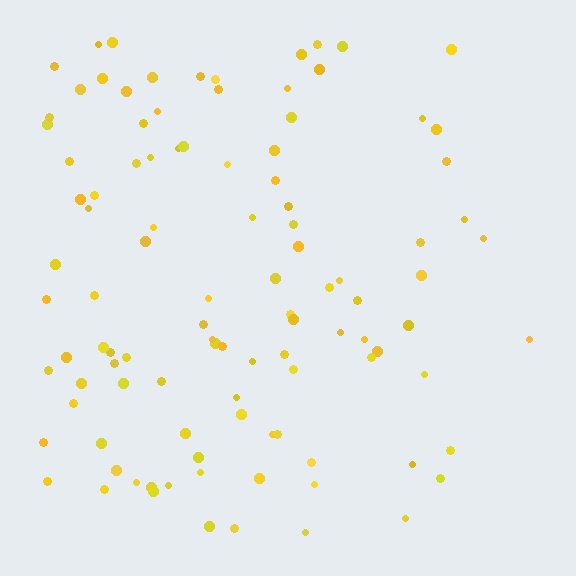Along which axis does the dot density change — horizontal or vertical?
Horizontal.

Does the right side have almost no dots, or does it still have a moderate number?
Still a moderate number, just noticeably fewer than the left.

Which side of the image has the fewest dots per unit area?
The right.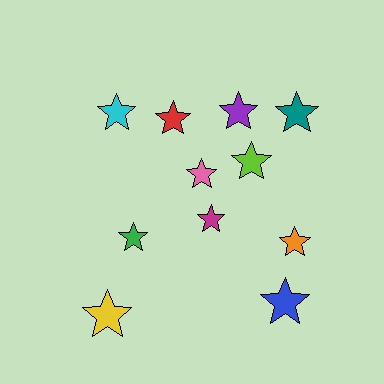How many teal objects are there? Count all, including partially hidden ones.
There is 1 teal object.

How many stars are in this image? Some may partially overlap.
There are 11 stars.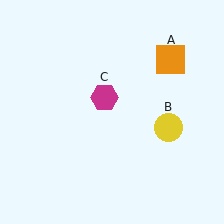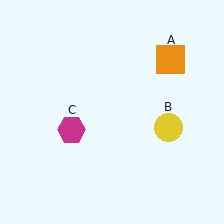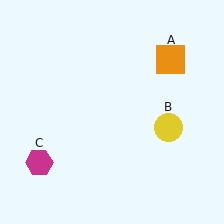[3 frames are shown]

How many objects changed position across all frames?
1 object changed position: magenta hexagon (object C).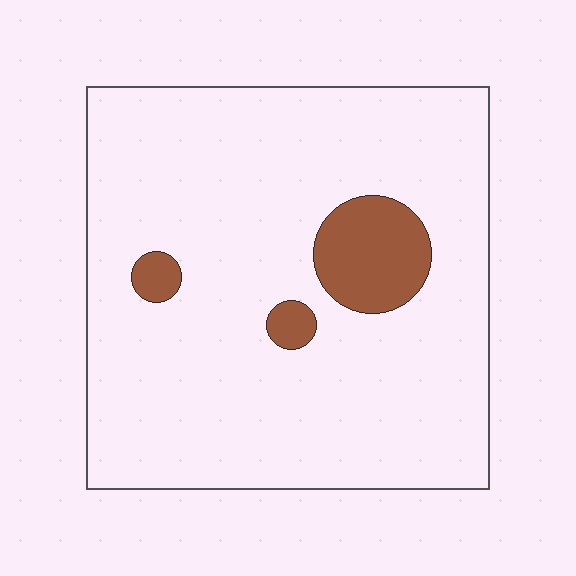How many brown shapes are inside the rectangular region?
3.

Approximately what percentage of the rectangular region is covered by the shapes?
Approximately 10%.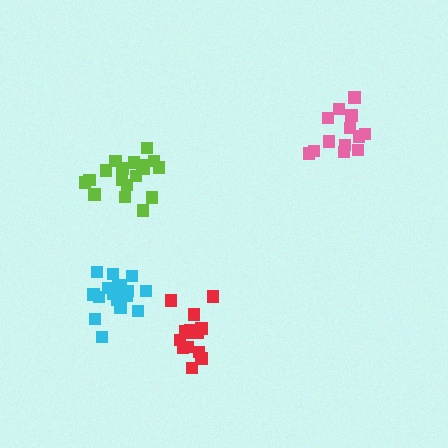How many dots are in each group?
Group 1: 13 dots, Group 2: 18 dots, Group 3: 14 dots, Group 4: 18 dots (63 total).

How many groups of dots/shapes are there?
There are 4 groups.